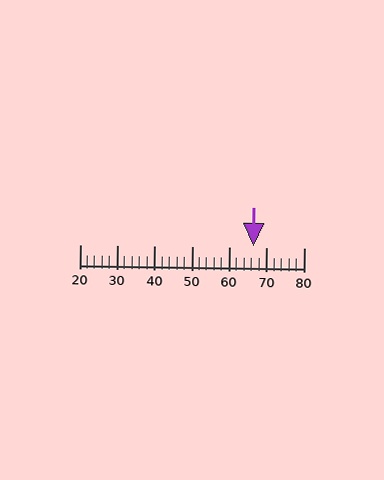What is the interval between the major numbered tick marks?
The major tick marks are spaced 10 units apart.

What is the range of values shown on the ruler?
The ruler shows values from 20 to 80.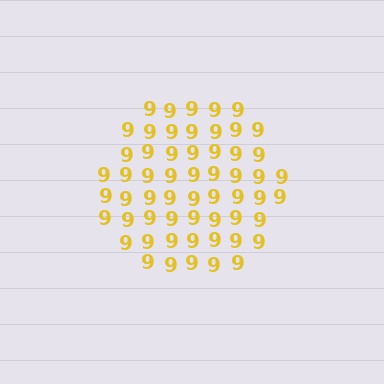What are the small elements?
The small elements are digit 9's.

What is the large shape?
The large shape is a hexagon.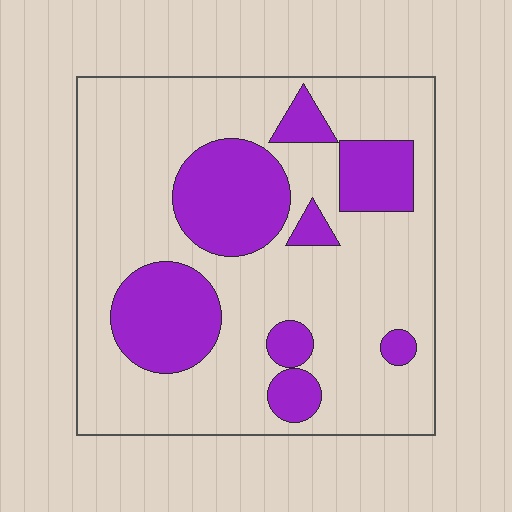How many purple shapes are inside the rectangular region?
8.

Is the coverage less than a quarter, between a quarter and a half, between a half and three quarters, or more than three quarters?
Between a quarter and a half.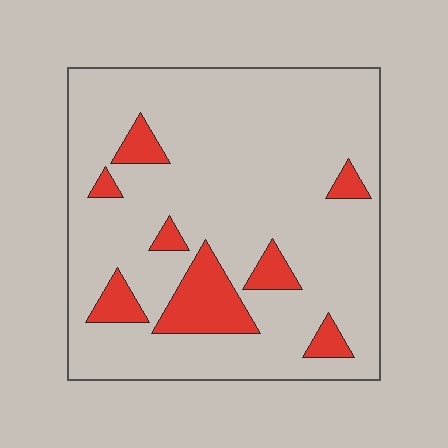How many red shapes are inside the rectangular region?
8.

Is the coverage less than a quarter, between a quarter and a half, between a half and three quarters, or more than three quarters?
Less than a quarter.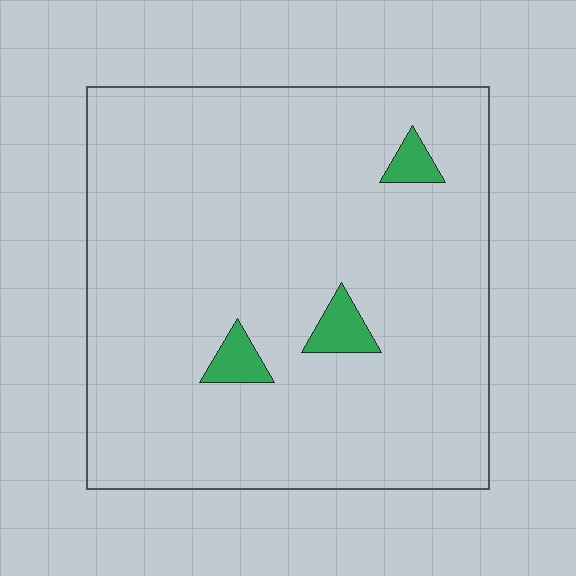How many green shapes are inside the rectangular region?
3.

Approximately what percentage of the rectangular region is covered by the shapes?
Approximately 5%.